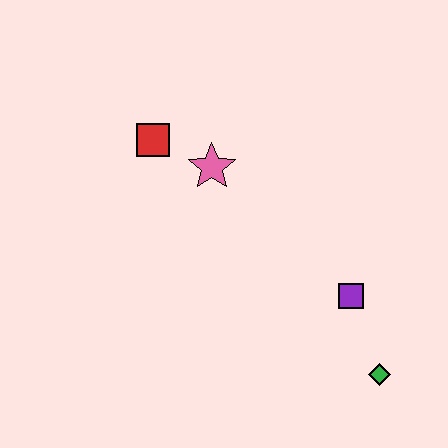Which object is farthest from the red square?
The green diamond is farthest from the red square.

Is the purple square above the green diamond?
Yes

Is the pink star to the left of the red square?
No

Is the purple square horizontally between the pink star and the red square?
No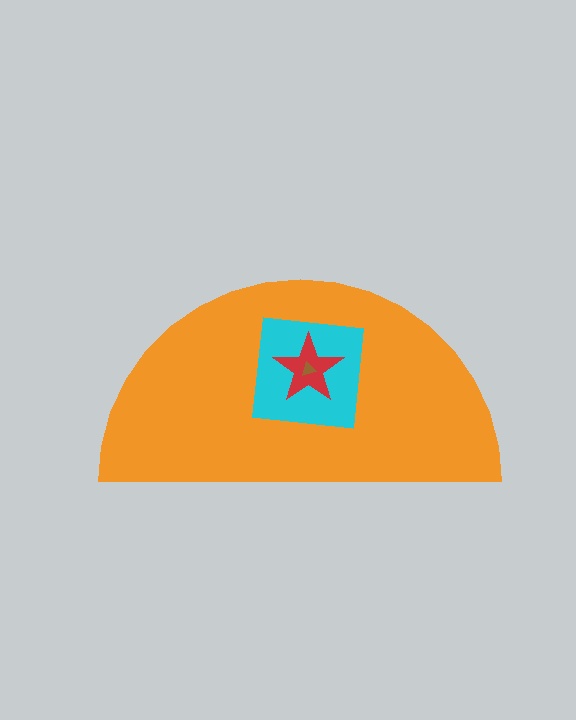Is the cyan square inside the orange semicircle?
Yes.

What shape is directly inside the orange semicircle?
The cyan square.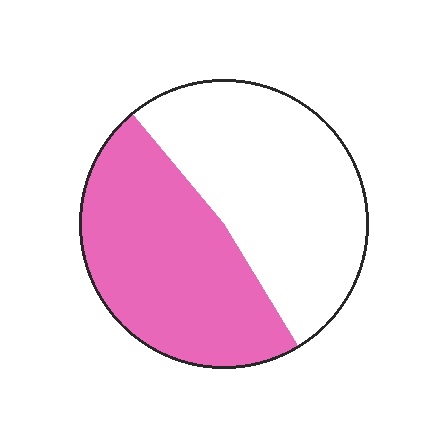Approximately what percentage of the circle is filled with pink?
Approximately 50%.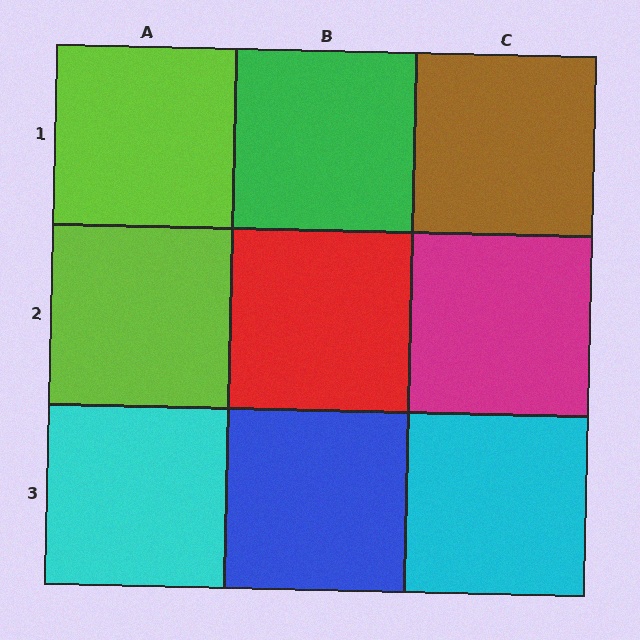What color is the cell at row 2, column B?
Red.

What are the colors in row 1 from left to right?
Lime, green, brown.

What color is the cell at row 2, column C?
Magenta.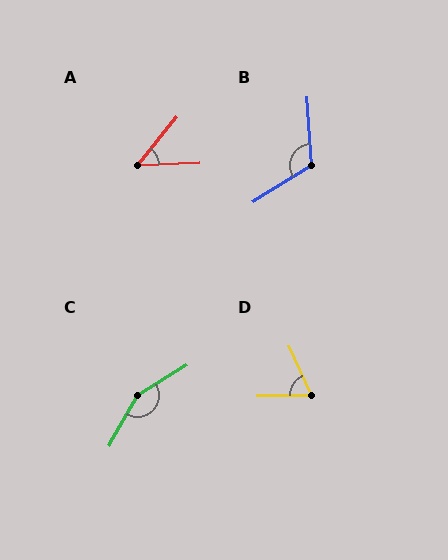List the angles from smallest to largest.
A (49°), D (67°), B (118°), C (151°).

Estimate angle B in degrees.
Approximately 118 degrees.